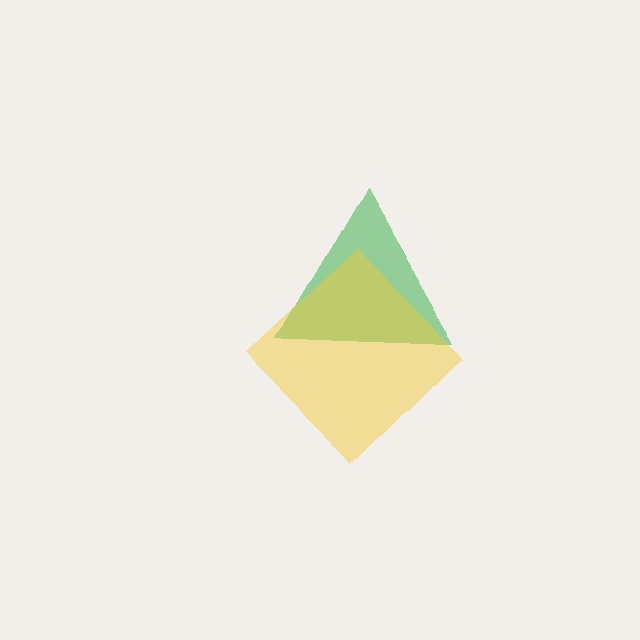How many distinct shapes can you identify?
There are 2 distinct shapes: a green triangle, a yellow diamond.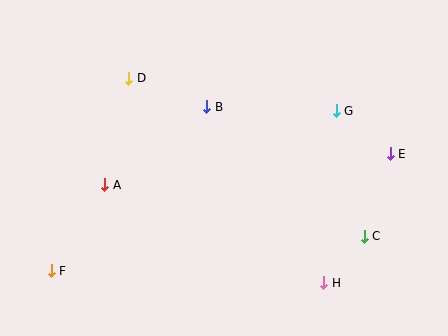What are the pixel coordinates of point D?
Point D is at (129, 78).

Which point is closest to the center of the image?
Point B at (207, 107) is closest to the center.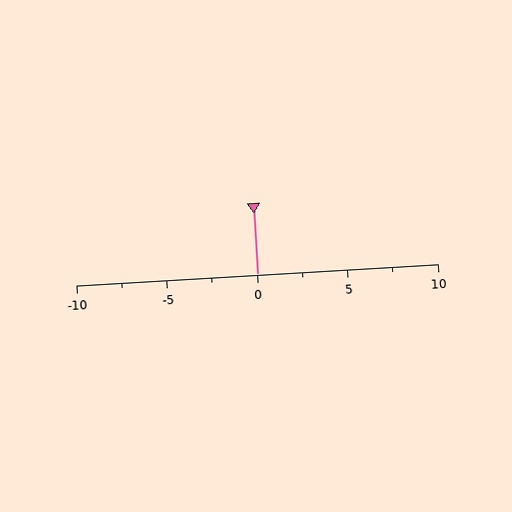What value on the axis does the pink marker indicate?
The marker indicates approximately 0.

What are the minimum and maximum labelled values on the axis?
The axis runs from -10 to 10.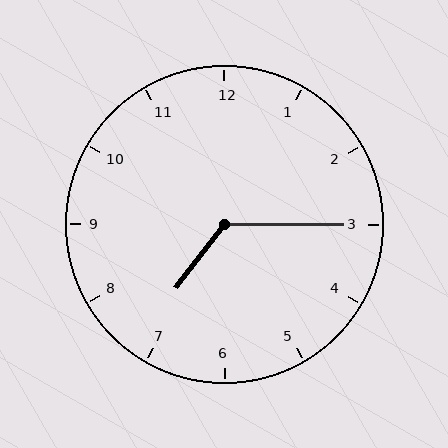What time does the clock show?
7:15.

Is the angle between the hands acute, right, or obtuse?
It is obtuse.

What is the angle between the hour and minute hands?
Approximately 128 degrees.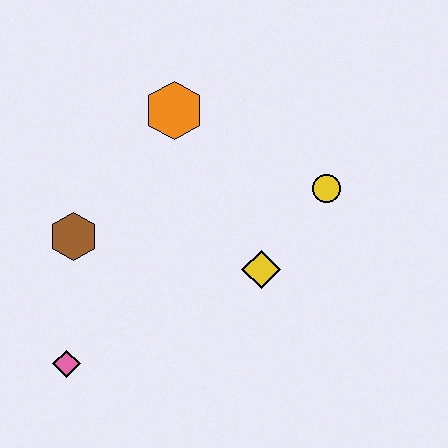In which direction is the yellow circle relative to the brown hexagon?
The yellow circle is to the right of the brown hexagon.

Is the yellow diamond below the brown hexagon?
Yes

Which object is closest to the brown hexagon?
The pink diamond is closest to the brown hexagon.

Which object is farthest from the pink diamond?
The yellow circle is farthest from the pink diamond.